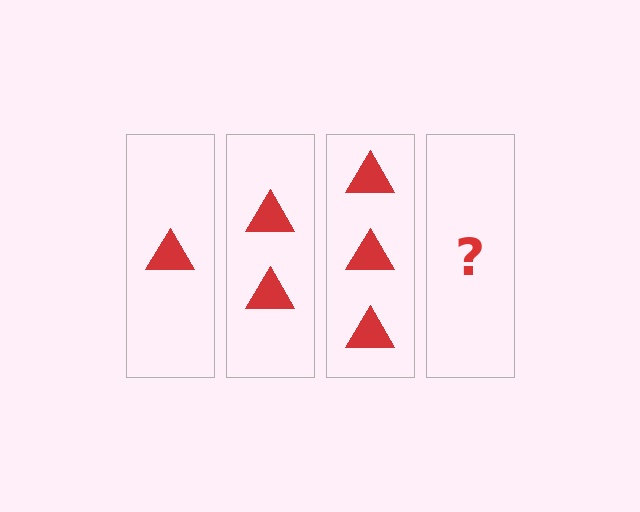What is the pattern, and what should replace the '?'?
The pattern is that each step adds one more triangle. The '?' should be 4 triangles.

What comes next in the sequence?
The next element should be 4 triangles.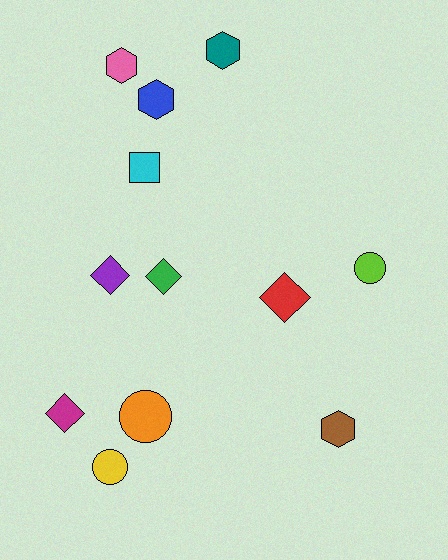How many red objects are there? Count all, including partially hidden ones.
There is 1 red object.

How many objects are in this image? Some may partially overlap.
There are 12 objects.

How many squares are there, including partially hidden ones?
There is 1 square.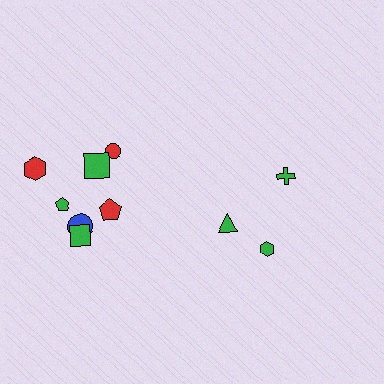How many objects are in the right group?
There are 3 objects.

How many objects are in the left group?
There are 7 objects.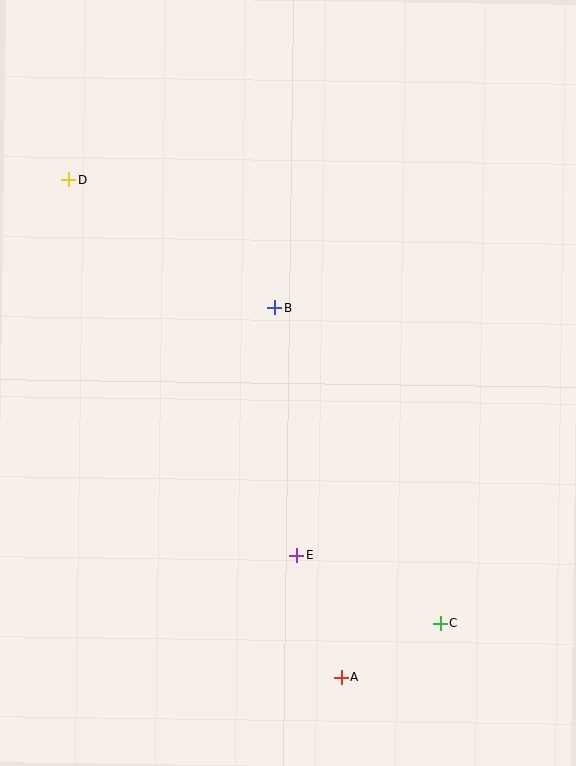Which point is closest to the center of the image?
Point B at (275, 308) is closest to the center.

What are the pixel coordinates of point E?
Point E is at (296, 555).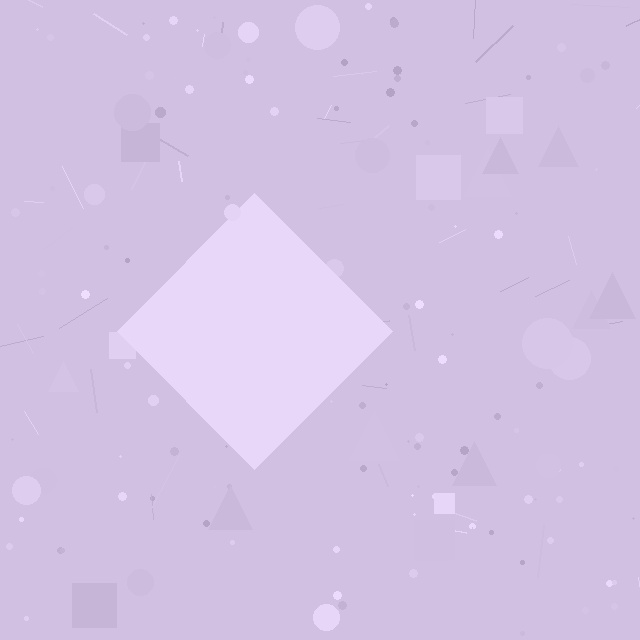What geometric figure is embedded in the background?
A diamond is embedded in the background.